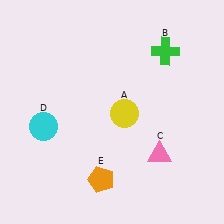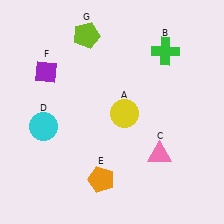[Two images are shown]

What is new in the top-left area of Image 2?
A lime pentagon (G) was added in the top-left area of Image 2.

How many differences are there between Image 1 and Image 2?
There are 2 differences between the two images.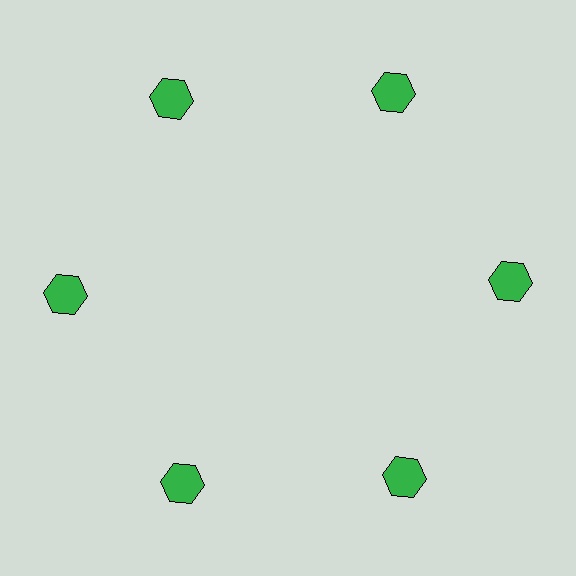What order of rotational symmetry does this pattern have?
This pattern has 6-fold rotational symmetry.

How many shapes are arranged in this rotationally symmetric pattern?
There are 6 shapes, arranged in 6 groups of 1.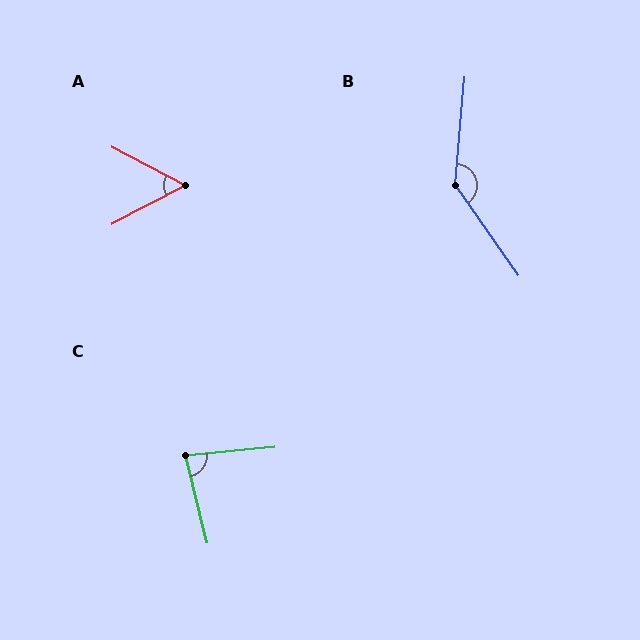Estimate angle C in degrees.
Approximately 82 degrees.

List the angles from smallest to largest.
A (55°), C (82°), B (140°).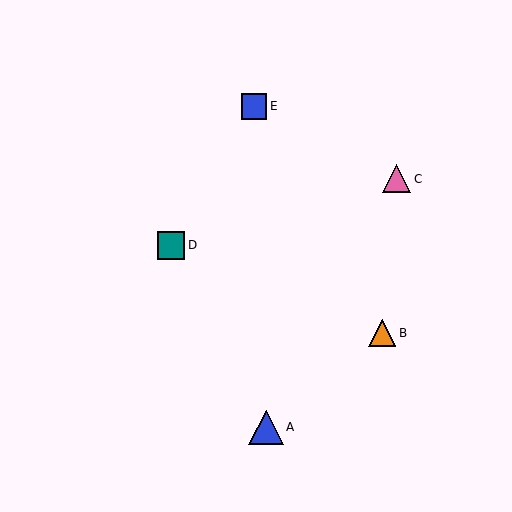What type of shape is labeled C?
Shape C is a pink triangle.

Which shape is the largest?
The blue triangle (labeled A) is the largest.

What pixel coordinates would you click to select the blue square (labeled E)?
Click at (254, 106) to select the blue square E.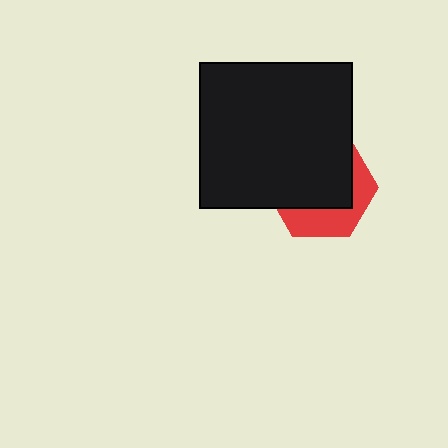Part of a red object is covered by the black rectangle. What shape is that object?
It is a hexagon.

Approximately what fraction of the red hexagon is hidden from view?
Roughly 65% of the red hexagon is hidden behind the black rectangle.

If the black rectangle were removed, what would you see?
You would see the complete red hexagon.